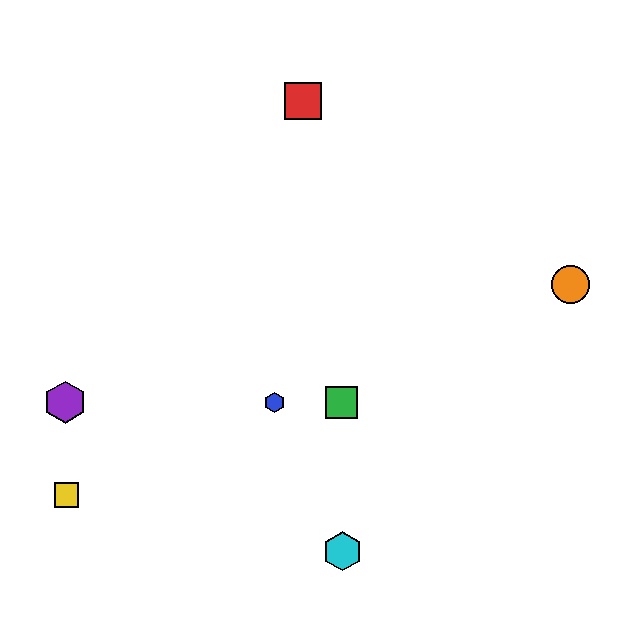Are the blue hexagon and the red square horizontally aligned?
No, the blue hexagon is at y≈402 and the red square is at y≈101.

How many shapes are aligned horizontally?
3 shapes (the blue hexagon, the green square, the purple hexagon) are aligned horizontally.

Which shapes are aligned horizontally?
The blue hexagon, the green square, the purple hexagon are aligned horizontally.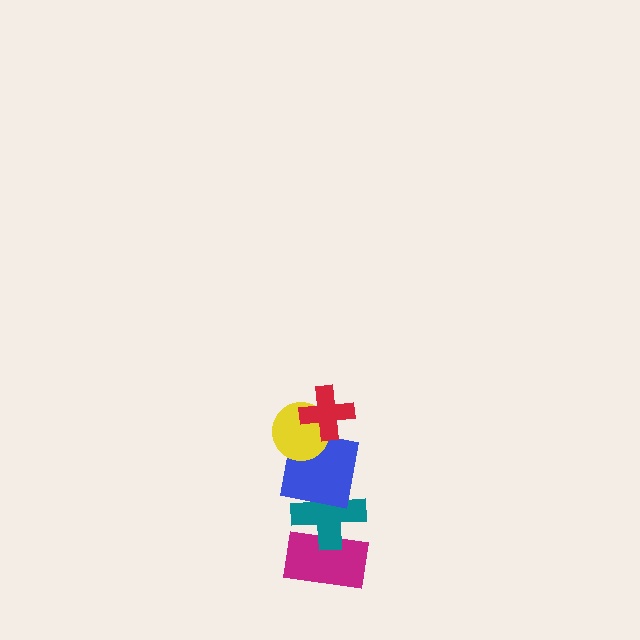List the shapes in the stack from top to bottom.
From top to bottom: the red cross, the yellow circle, the blue square, the teal cross, the magenta rectangle.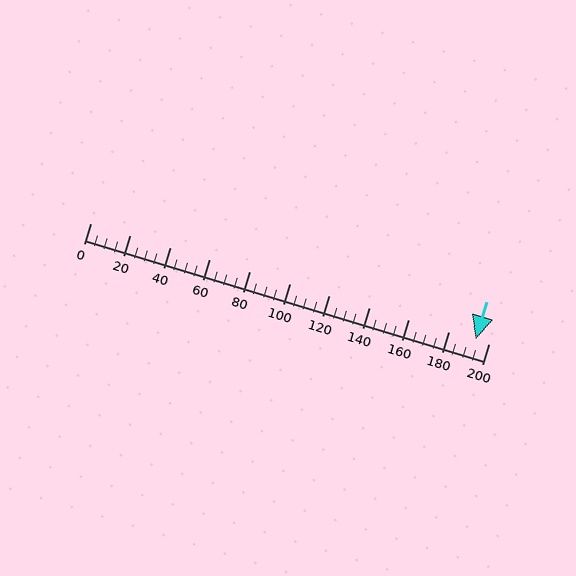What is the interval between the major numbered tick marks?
The major tick marks are spaced 20 units apart.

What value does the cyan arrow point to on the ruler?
The cyan arrow points to approximately 194.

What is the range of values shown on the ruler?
The ruler shows values from 0 to 200.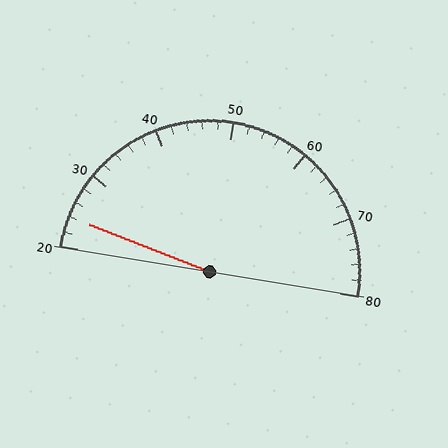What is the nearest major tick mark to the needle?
The nearest major tick mark is 20.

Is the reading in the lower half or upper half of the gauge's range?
The reading is in the lower half of the range (20 to 80).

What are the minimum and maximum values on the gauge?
The gauge ranges from 20 to 80.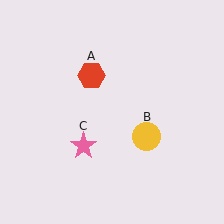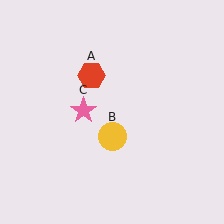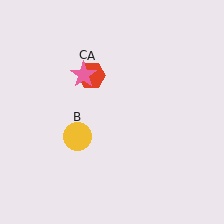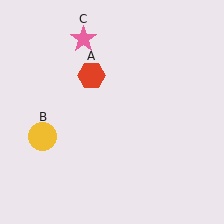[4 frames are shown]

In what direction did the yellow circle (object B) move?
The yellow circle (object B) moved left.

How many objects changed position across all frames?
2 objects changed position: yellow circle (object B), pink star (object C).